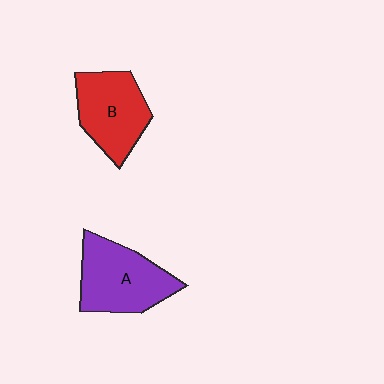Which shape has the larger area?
Shape A (purple).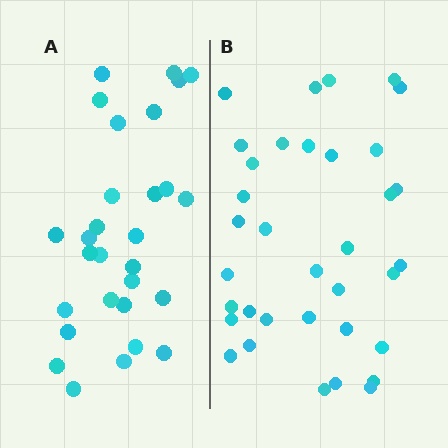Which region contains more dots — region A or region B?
Region B (the right region) has more dots.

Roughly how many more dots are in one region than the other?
Region B has about 6 more dots than region A.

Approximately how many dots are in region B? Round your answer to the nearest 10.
About 40 dots. (The exact count is 35, which rounds to 40.)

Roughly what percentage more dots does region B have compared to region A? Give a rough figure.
About 20% more.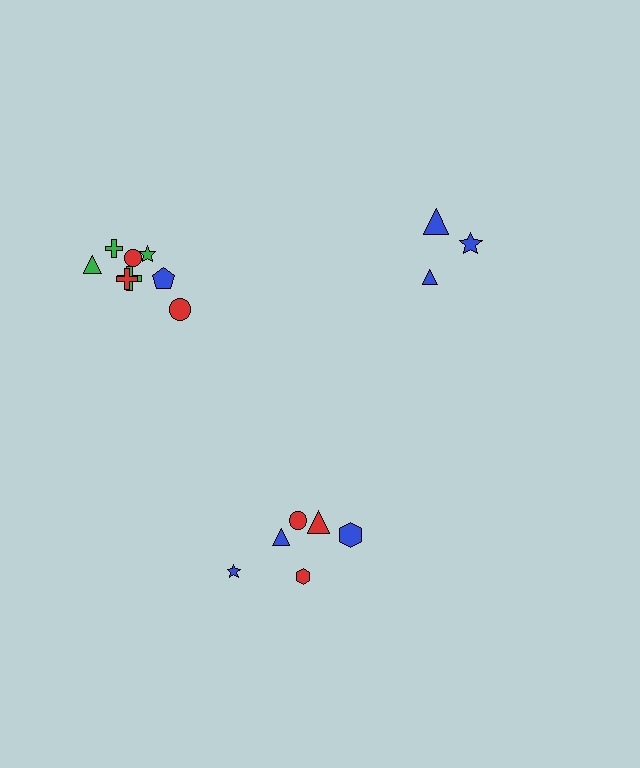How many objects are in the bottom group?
There are 6 objects.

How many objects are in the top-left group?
There are 8 objects.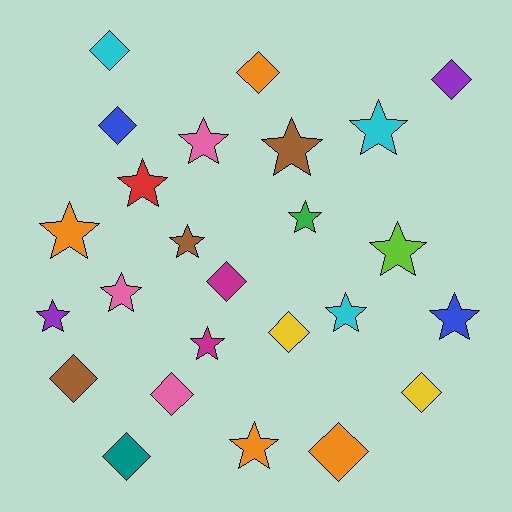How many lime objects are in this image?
There is 1 lime object.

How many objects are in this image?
There are 25 objects.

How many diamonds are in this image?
There are 11 diamonds.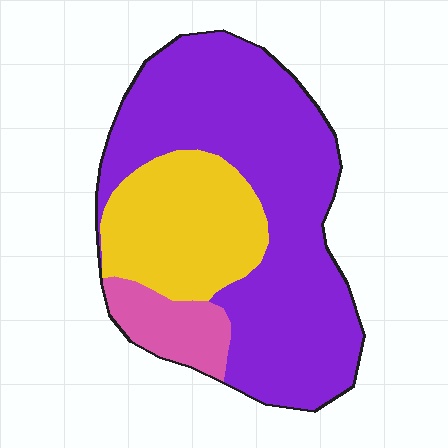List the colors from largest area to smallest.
From largest to smallest: purple, yellow, pink.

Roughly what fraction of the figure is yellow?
Yellow takes up about one quarter (1/4) of the figure.